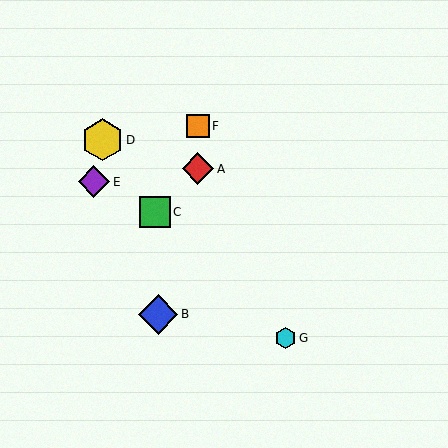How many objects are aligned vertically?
2 objects (A, F) are aligned vertically.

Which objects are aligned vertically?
Objects A, F are aligned vertically.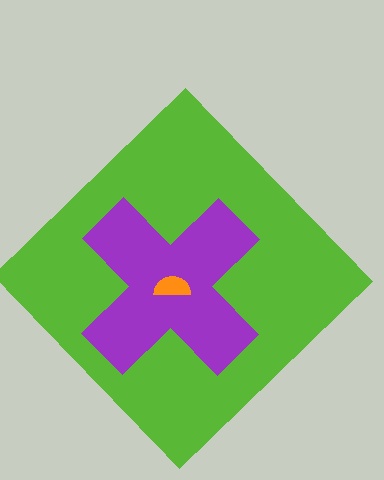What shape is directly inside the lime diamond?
The purple cross.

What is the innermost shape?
The orange semicircle.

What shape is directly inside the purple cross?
The orange semicircle.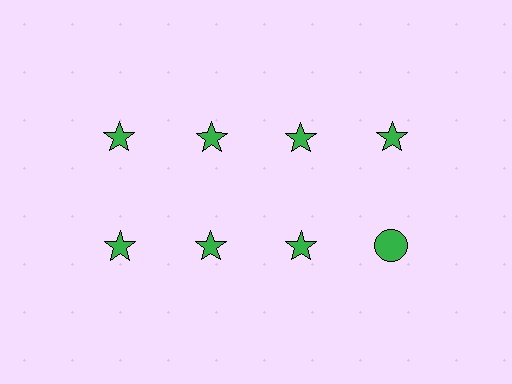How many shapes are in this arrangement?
There are 8 shapes arranged in a grid pattern.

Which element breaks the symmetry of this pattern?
The green circle in the second row, second from right column breaks the symmetry. All other shapes are green stars.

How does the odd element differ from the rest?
It has a different shape: circle instead of star.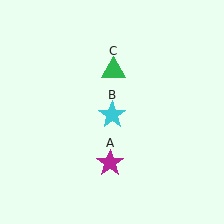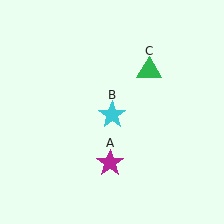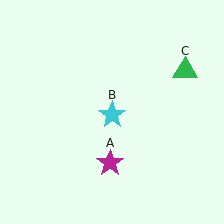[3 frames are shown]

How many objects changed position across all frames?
1 object changed position: green triangle (object C).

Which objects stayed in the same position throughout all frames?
Magenta star (object A) and cyan star (object B) remained stationary.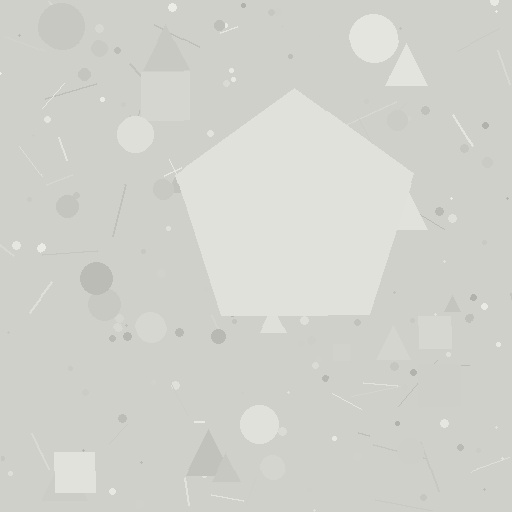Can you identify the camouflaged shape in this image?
The camouflaged shape is a pentagon.